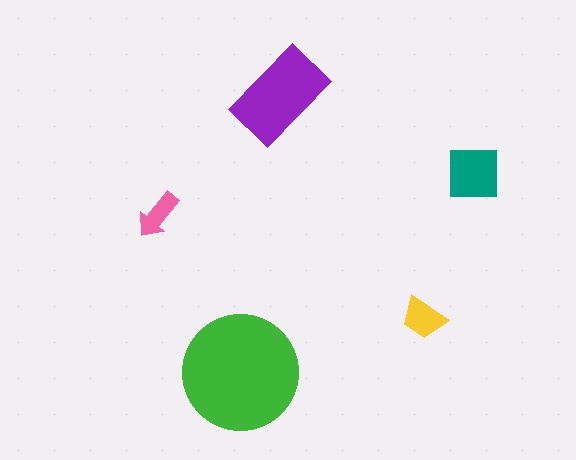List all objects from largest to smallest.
The green circle, the purple rectangle, the teal square, the yellow trapezoid, the pink arrow.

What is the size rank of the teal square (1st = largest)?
3rd.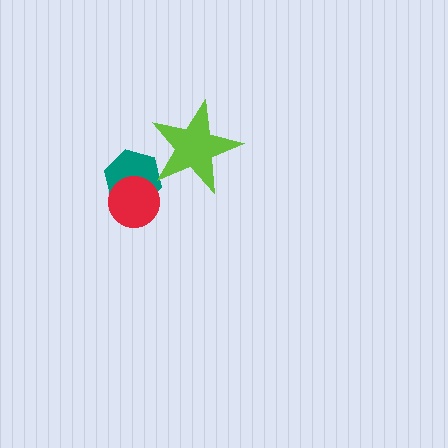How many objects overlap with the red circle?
1 object overlaps with the red circle.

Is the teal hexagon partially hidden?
Yes, it is partially covered by another shape.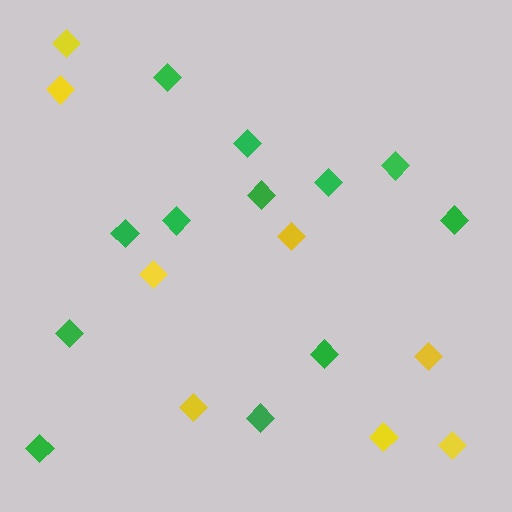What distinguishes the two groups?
There are 2 groups: one group of green diamonds (12) and one group of yellow diamonds (8).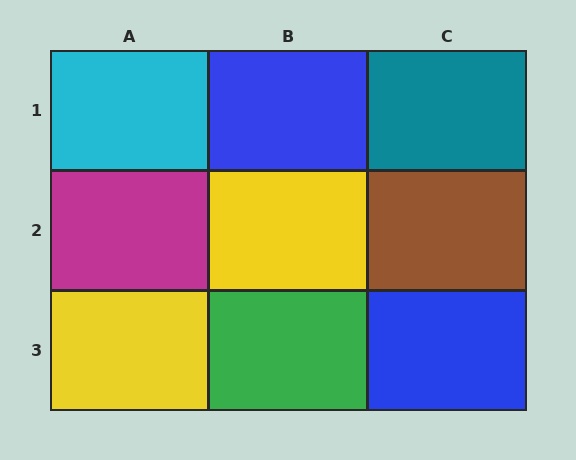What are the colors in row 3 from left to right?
Yellow, green, blue.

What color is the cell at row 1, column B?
Blue.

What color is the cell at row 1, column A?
Cyan.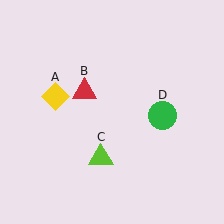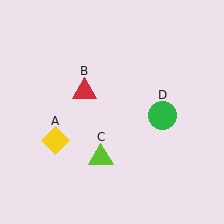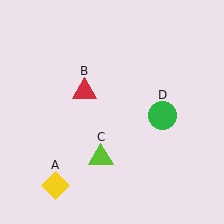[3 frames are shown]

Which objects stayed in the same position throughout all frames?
Red triangle (object B) and lime triangle (object C) and green circle (object D) remained stationary.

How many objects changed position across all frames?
1 object changed position: yellow diamond (object A).